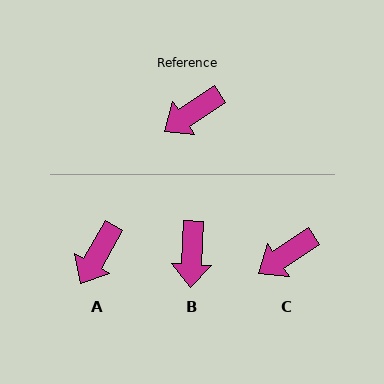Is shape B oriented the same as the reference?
No, it is off by about 53 degrees.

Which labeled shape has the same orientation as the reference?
C.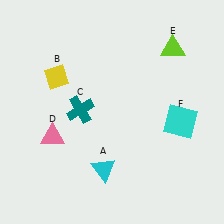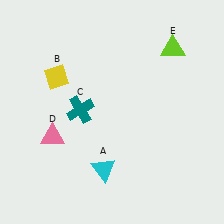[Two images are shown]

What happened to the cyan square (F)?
The cyan square (F) was removed in Image 2. It was in the bottom-right area of Image 1.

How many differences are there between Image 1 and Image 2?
There is 1 difference between the two images.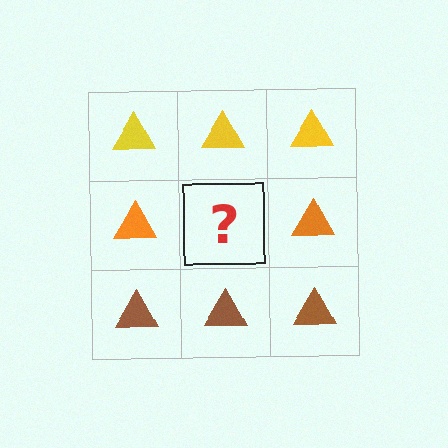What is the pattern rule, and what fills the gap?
The rule is that each row has a consistent color. The gap should be filled with an orange triangle.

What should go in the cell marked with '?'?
The missing cell should contain an orange triangle.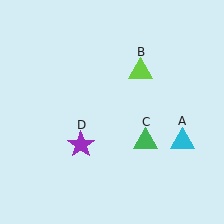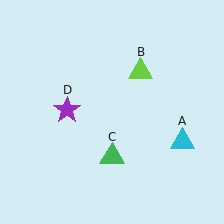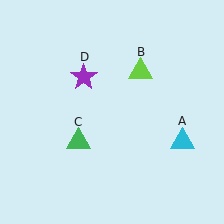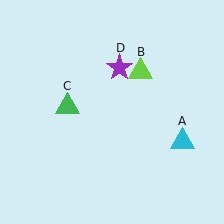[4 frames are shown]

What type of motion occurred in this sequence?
The green triangle (object C), purple star (object D) rotated clockwise around the center of the scene.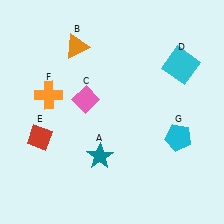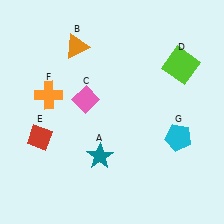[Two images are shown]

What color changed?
The square (D) changed from cyan in Image 1 to lime in Image 2.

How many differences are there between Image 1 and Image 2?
There is 1 difference between the two images.